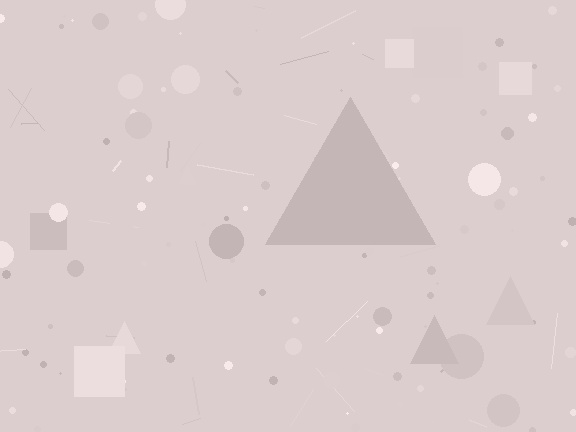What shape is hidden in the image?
A triangle is hidden in the image.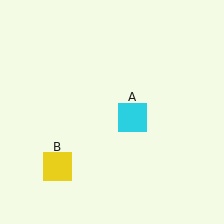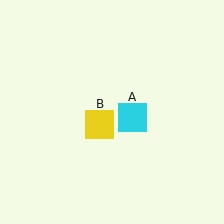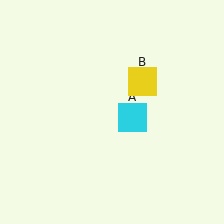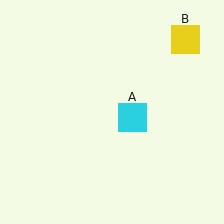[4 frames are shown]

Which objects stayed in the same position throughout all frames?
Cyan square (object A) remained stationary.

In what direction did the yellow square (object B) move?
The yellow square (object B) moved up and to the right.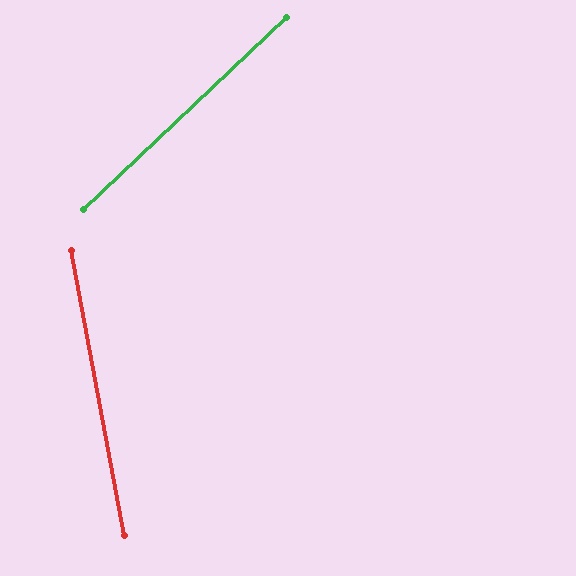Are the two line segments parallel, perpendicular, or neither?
Neither parallel nor perpendicular — they differ by about 57°.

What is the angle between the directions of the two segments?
Approximately 57 degrees.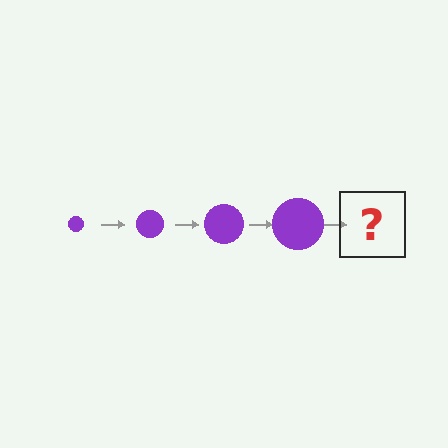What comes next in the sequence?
The next element should be a purple circle, larger than the previous one.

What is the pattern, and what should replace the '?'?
The pattern is that the circle gets progressively larger each step. The '?' should be a purple circle, larger than the previous one.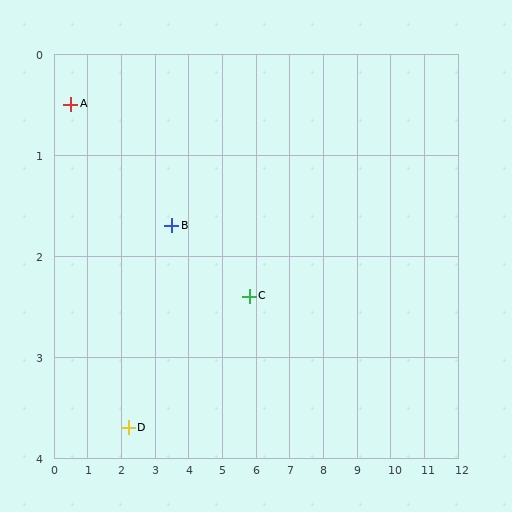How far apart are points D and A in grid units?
Points D and A are about 3.6 grid units apart.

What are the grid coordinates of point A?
Point A is at approximately (0.5, 0.5).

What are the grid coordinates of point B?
Point B is at approximately (3.5, 1.7).